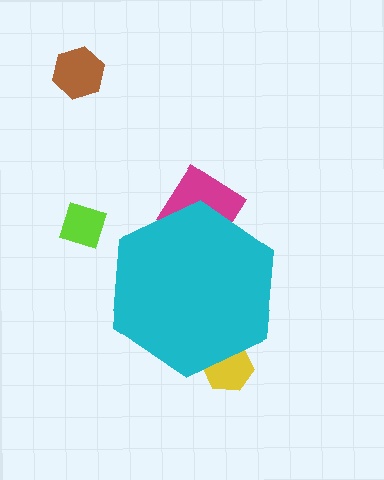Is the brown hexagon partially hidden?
No, the brown hexagon is fully visible.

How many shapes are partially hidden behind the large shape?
2 shapes are partially hidden.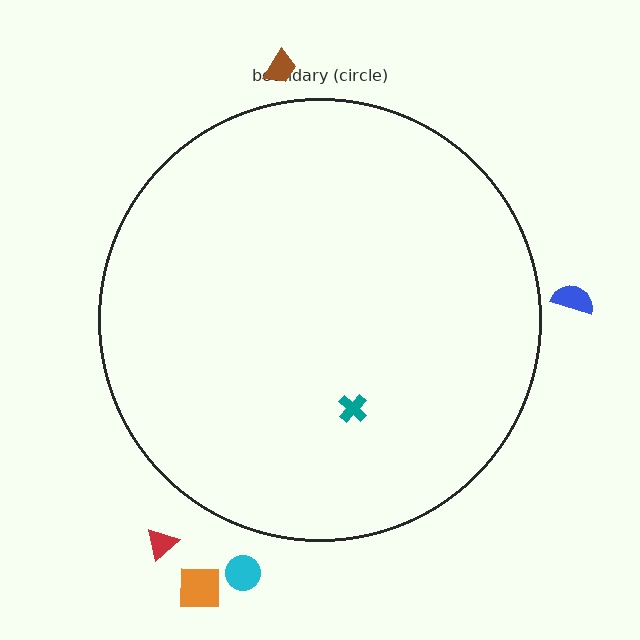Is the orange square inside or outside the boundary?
Outside.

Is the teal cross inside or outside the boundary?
Inside.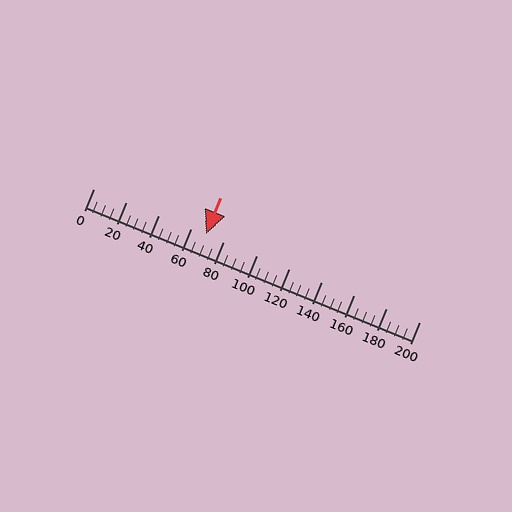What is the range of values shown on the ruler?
The ruler shows values from 0 to 200.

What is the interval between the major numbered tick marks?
The major tick marks are spaced 20 units apart.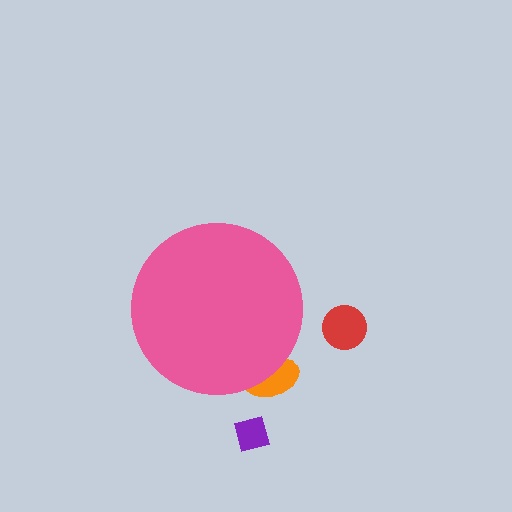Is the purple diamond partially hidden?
No, the purple diamond is fully visible.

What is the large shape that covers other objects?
A pink circle.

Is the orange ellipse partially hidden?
Yes, the orange ellipse is partially hidden behind the pink circle.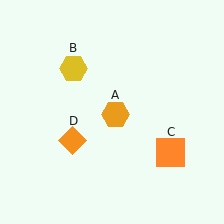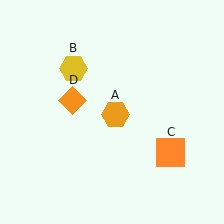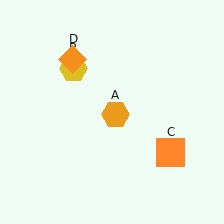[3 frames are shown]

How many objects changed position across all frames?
1 object changed position: orange diamond (object D).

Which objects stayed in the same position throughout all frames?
Orange hexagon (object A) and yellow hexagon (object B) and orange square (object C) remained stationary.